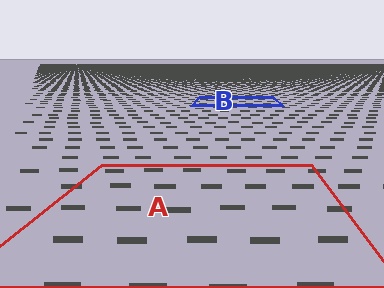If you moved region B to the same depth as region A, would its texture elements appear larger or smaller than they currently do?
They would appear larger. At a closer depth, the same texture elements are projected at a bigger on-screen size.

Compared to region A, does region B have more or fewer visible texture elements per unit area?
Region B has more texture elements per unit area — they are packed more densely because it is farther away.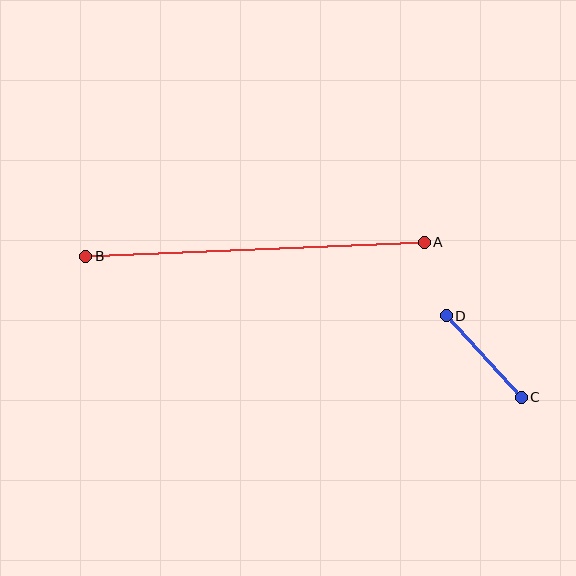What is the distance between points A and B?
The distance is approximately 339 pixels.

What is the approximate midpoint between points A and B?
The midpoint is at approximately (255, 249) pixels.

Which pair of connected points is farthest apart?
Points A and B are farthest apart.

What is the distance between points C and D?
The distance is approximately 111 pixels.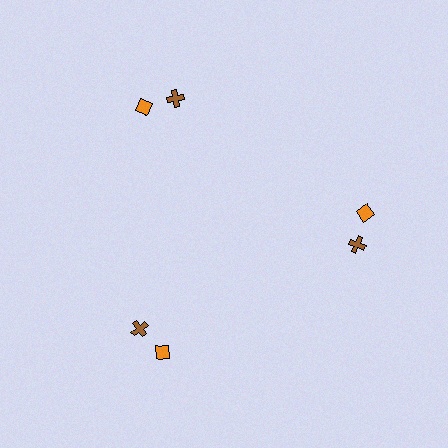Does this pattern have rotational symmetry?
Yes, this pattern has 3-fold rotational symmetry. It looks the same after rotating 120 degrees around the center.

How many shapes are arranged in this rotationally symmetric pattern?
There are 6 shapes, arranged in 3 groups of 2.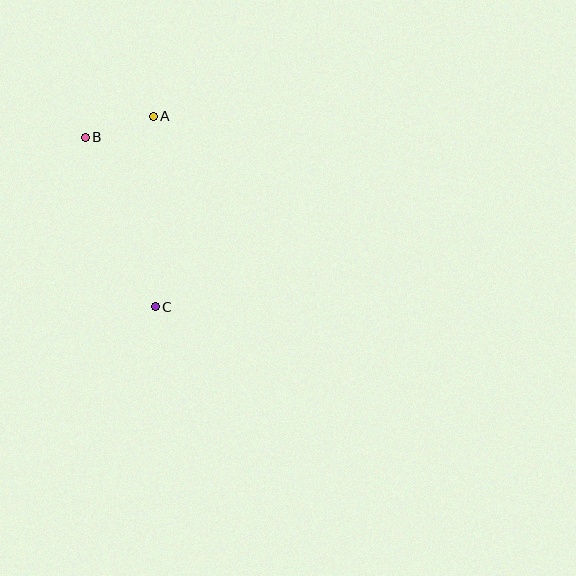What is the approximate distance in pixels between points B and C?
The distance between B and C is approximately 183 pixels.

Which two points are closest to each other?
Points A and B are closest to each other.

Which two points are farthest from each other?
Points A and C are farthest from each other.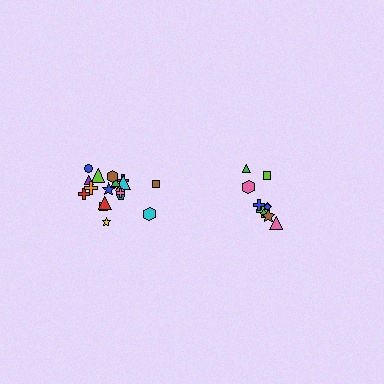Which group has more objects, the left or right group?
The left group.